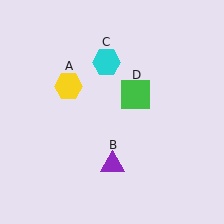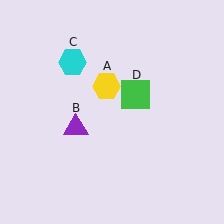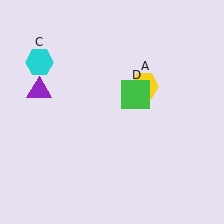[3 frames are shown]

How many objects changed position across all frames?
3 objects changed position: yellow hexagon (object A), purple triangle (object B), cyan hexagon (object C).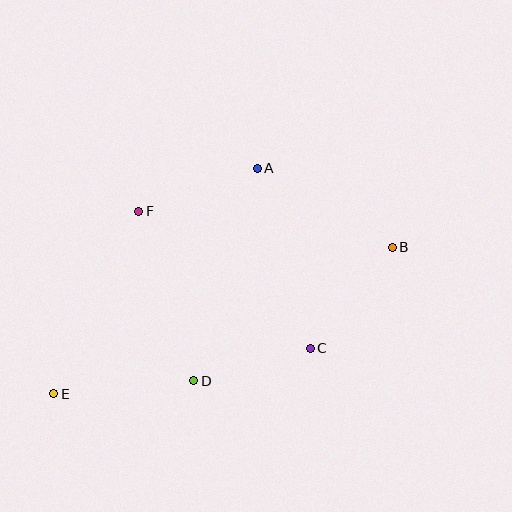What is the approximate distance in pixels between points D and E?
The distance between D and E is approximately 140 pixels.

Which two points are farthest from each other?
Points B and E are farthest from each other.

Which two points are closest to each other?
Points C and D are closest to each other.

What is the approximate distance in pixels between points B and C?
The distance between B and C is approximately 130 pixels.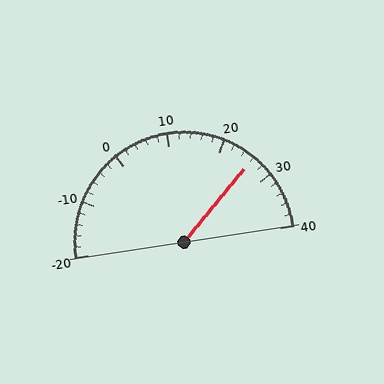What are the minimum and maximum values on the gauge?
The gauge ranges from -20 to 40.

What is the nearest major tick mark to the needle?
The nearest major tick mark is 30.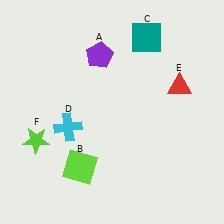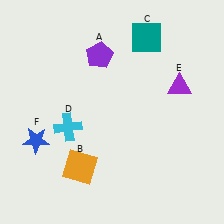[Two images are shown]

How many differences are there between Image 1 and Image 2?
There are 3 differences between the two images.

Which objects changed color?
B changed from lime to orange. E changed from red to purple. F changed from lime to blue.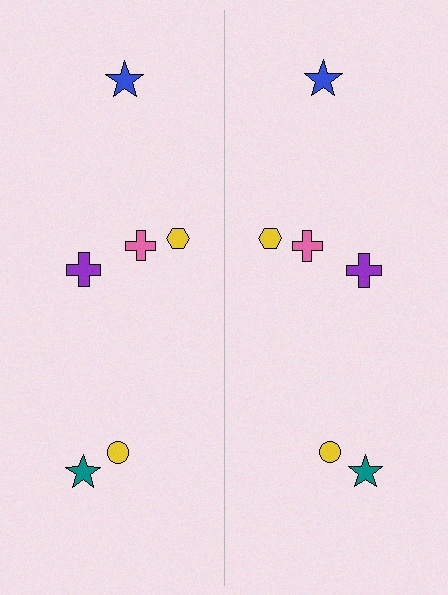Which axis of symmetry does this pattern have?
The pattern has a vertical axis of symmetry running through the center of the image.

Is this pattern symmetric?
Yes, this pattern has bilateral (reflection) symmetry.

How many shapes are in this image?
There are 12 shapes in this image.